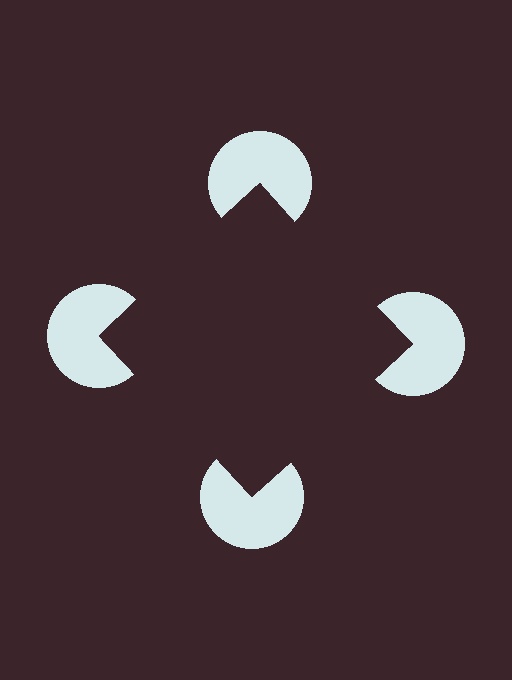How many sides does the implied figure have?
4 sides.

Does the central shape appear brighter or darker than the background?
It typically appears slightly darker than the background, even though no actual brightness change is drawn.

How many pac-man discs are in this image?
There are 4 — one at each vertex of the illusory square.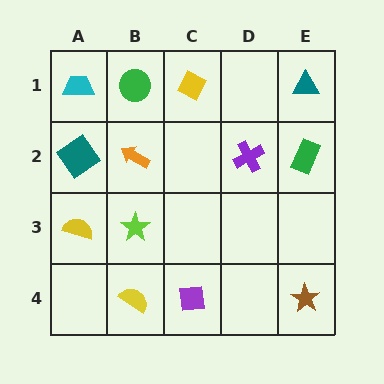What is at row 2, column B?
An orange arrow.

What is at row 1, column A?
A cyan trapezoid.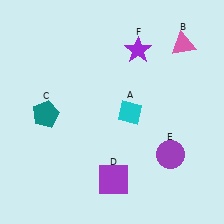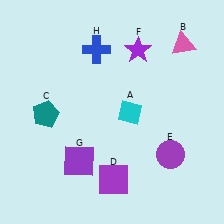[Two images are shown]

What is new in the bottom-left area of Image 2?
A purple square (G) was added in the bottom-left area of Image 2.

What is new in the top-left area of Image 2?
A blue cross (H) was added in the top-left area of Image 2.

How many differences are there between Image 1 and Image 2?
There are 2 differences between the two images.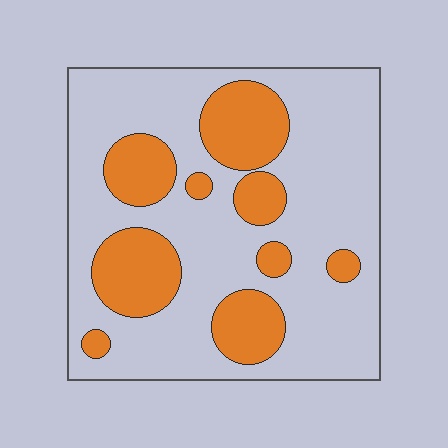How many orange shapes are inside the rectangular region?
9.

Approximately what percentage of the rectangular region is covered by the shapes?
Approximately 30%.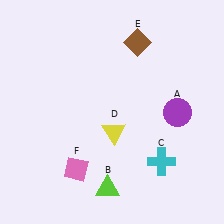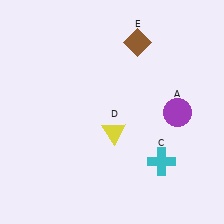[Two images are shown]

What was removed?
The lime triangle (B), the pink diamond (F) were removed in Image 2.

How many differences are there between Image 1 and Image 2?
There are 2 differences between the two images.